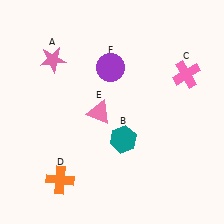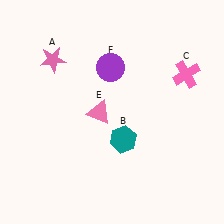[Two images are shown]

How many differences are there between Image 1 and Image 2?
There is 1 difference between the two images.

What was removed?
The orange cross (D) was removed in Image 2.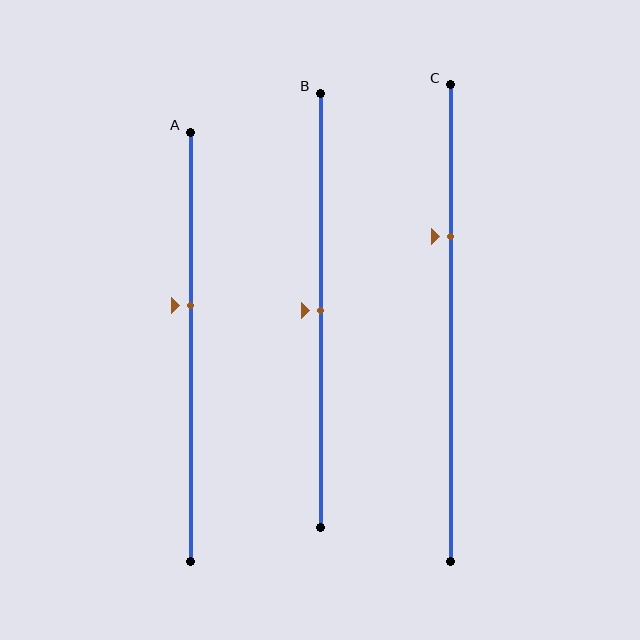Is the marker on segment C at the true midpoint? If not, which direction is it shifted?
No, the marker on segment C is shifted upward by about 18% of the segment length.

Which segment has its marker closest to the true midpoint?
Segment B has its marker closest to the true midpoint.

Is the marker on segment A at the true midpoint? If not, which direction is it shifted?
No, the marker on segment A is shifted upward by about 10% of the segment length.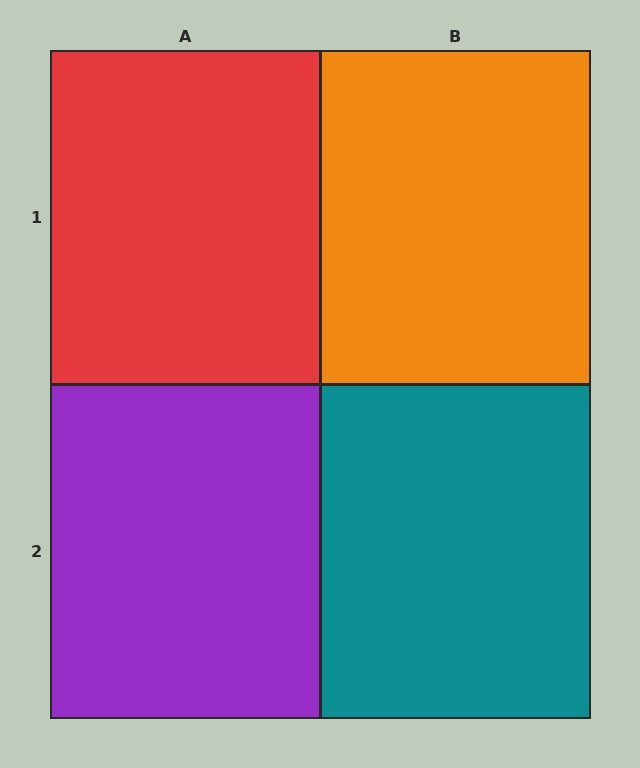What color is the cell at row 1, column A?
Red.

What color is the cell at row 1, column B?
Orange.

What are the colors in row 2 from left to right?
Purple, teal.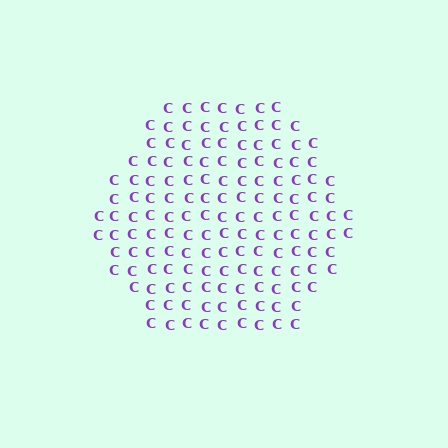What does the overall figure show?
The overall figure shows a hexagon.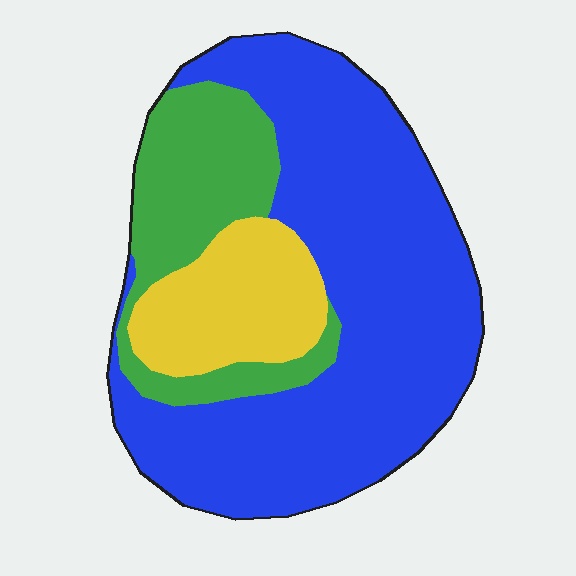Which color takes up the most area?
Blue, at roughly 65%.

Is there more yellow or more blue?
Blue.